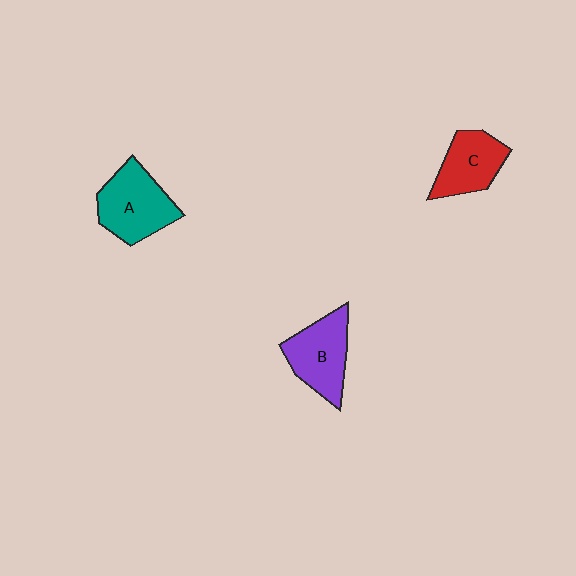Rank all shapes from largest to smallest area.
From largest to smallest: A (teal), B (purple), C (red).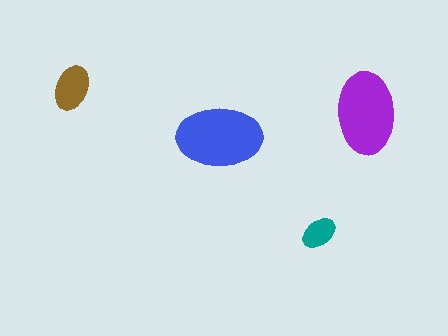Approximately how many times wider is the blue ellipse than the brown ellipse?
About 2 times wider.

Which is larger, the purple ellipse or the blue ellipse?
The blue one.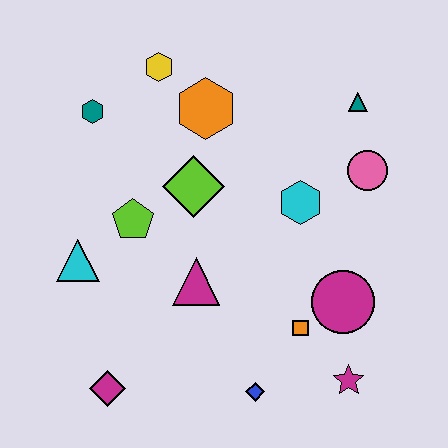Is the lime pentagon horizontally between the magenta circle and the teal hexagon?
Yes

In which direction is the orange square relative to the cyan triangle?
The orange square is to the right of the cyan triangle.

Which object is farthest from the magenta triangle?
The teal triangle is farthest from the magenta triangle.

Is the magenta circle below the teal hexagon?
Yes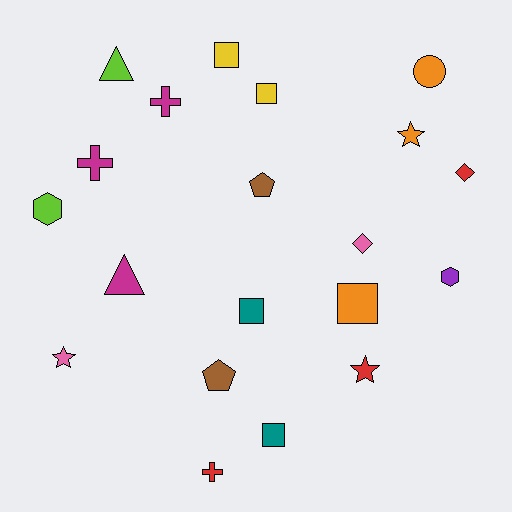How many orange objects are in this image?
There are 3 orange objects.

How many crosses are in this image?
There are 3 crosses.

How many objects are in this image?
There are 20 objects.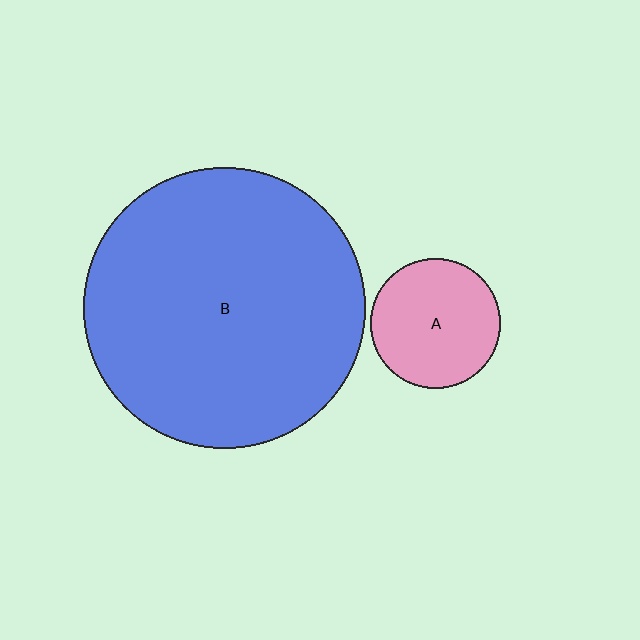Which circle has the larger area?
Circle B (blue).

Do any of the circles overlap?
No, none of the circles overlap.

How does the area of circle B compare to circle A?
Approximately 4.6 times.